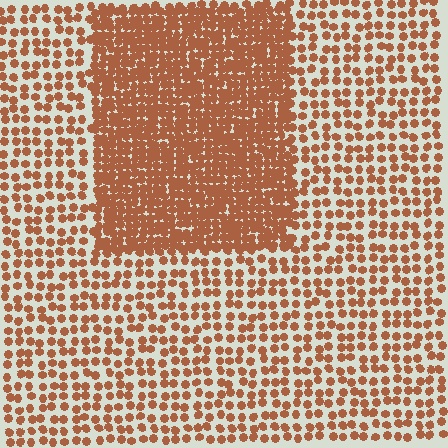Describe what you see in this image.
The image contains small brown elements arranged at two different densities. A rectangle-shaped region is visible where the elements are more densely packed than the surrounding area.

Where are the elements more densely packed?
The elements are more densely packed inside the rectangle boundary.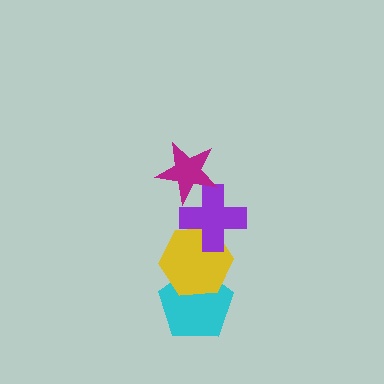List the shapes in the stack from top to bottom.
From top to bottom: the magenta star, the purple cross, the yellow hexagon, the cyan pentagon.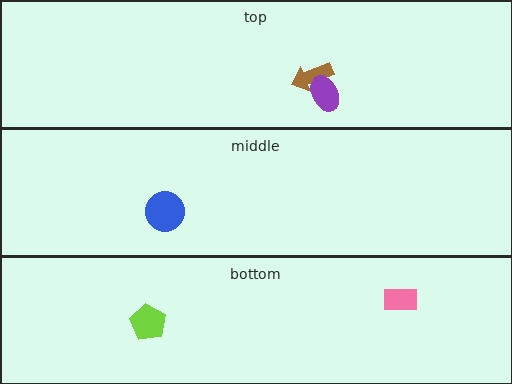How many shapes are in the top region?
2.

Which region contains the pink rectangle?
The bottom region.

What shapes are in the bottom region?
The lime pentagon, the pink rectangle.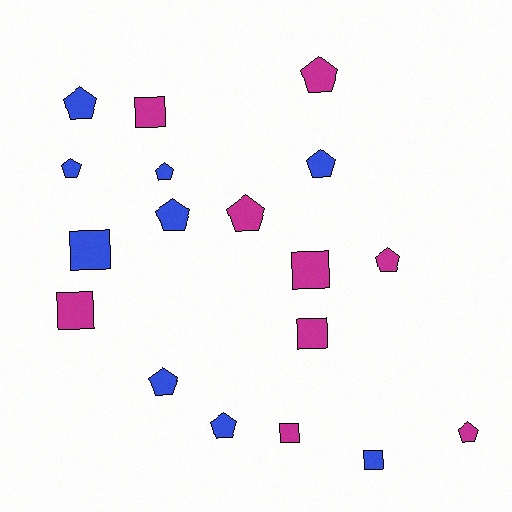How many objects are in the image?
There are 18 objects.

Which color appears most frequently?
Blue, with 9 objects.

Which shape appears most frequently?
Pentagon, with 11 objects.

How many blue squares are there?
There are 2 blue squares.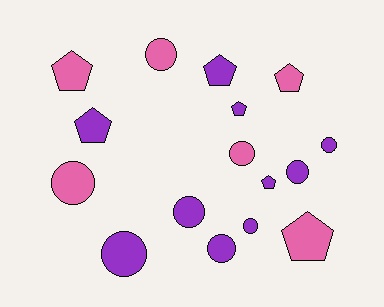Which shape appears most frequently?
Circle, with 9 objects.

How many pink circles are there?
There are 3 pink circles.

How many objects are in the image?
There are 16 objects.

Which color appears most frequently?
Purple, with 10 objects.